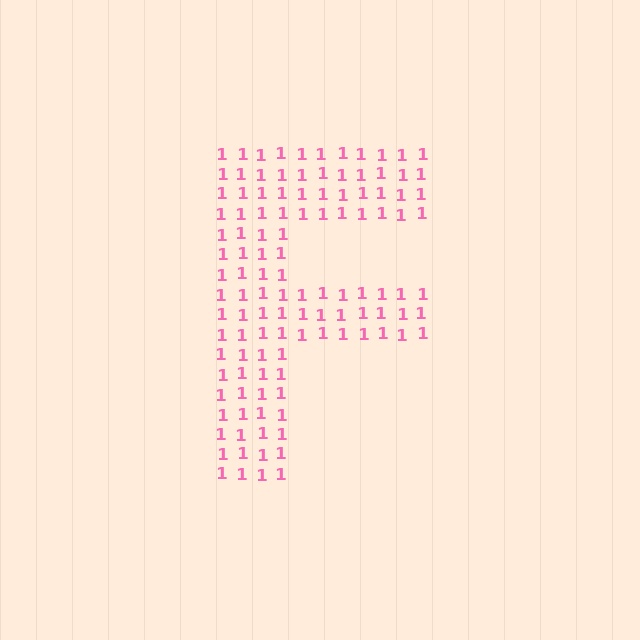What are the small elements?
The small elements are digit 1's.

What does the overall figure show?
The overall figure shows the letter F.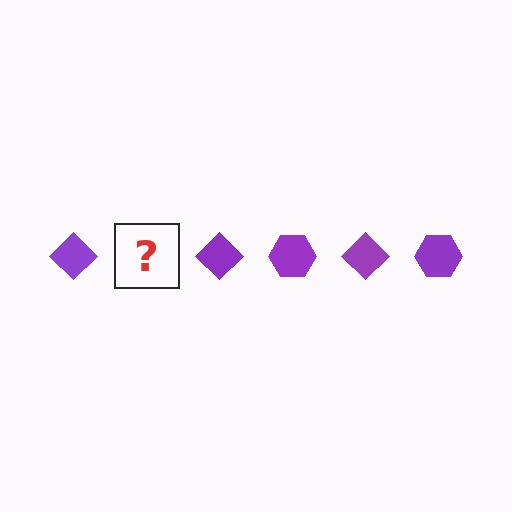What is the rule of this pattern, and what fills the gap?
The rule is that the pattern cycles through diamond, hexagon shapes in purple. The gap should be filled with a purple hexagon.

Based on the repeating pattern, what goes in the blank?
The blank should be a purple hexagon.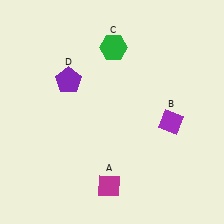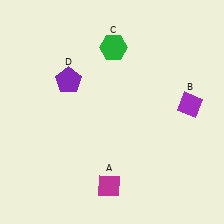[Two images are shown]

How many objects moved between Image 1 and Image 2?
1 object moved between the two images.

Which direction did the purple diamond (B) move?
The purple diamond (B) moved right.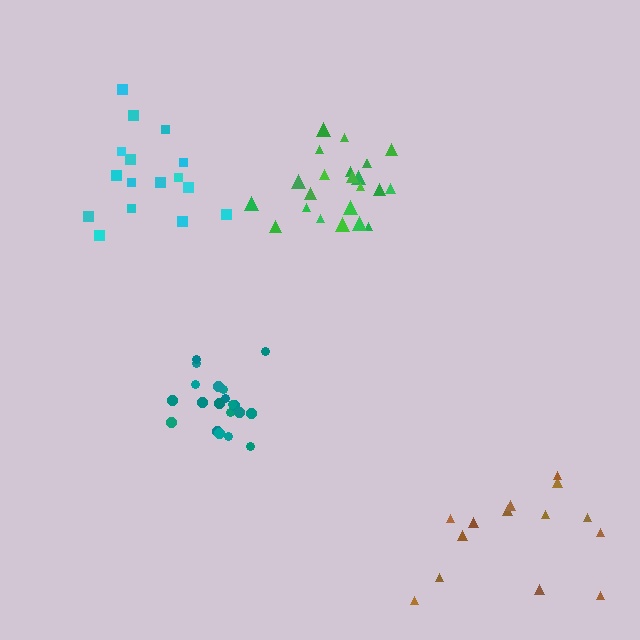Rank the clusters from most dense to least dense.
teal, green, cyan, brown.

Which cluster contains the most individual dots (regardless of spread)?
Green (23).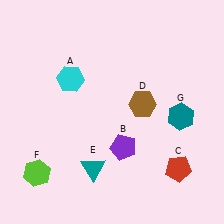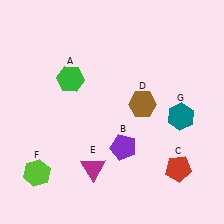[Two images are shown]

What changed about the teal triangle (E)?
In Image 1, E is teal. In Image 2, it changed to magenta.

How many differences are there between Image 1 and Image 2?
There are 2 differences between the two images.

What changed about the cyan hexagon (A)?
In Image 1, A is cyan. In Image 2, it changed to green.